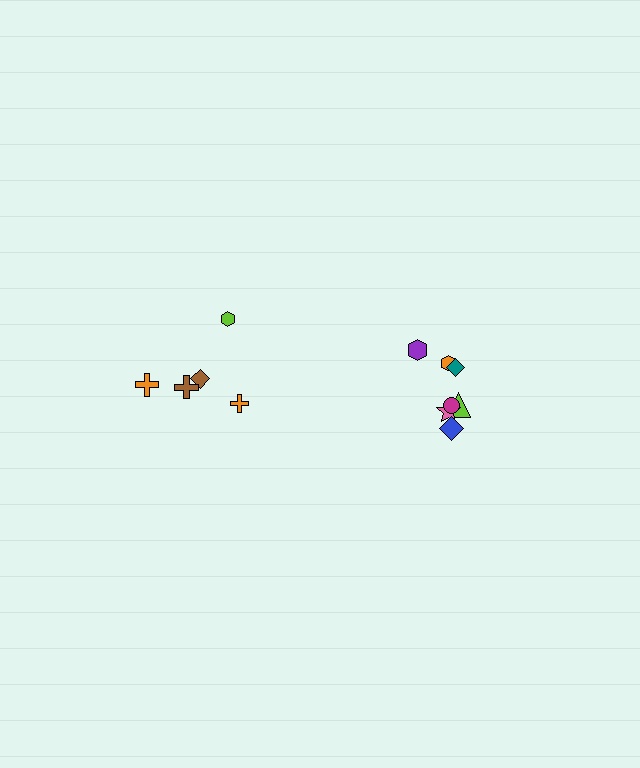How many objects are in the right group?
There are 7 objects.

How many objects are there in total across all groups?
There are 12 objects.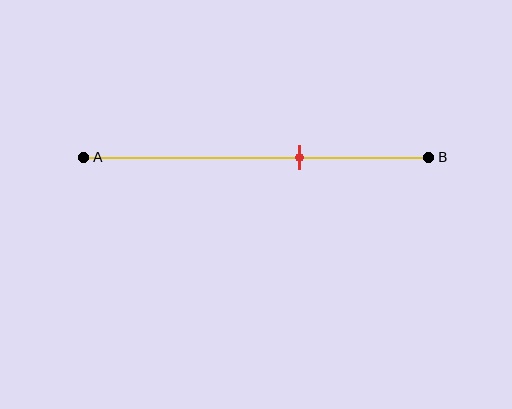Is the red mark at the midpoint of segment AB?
No, the mark is at about 60% from A, not at the 50% midpoint.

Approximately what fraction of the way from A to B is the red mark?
The red mark is approximately 60% of the way from A to B.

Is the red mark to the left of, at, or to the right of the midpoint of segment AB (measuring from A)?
The red mark is to the right of the midpoint of segment AB.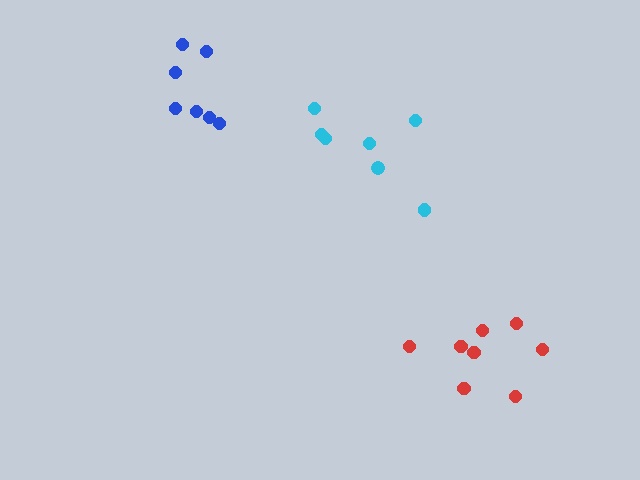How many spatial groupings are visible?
There are 3 spatial groupings.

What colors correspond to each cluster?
The clusters are colored: cyan, red, blue.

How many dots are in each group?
Group 1: 7 dots, Group 2: 8 dots, Group 3: 7 dots (22 total).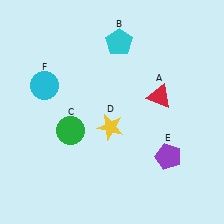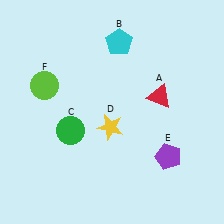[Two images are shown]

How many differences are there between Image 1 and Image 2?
There is 1 difference between the two images.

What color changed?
The circle (F) changed from cyan in Image 1 to lime in Image 2.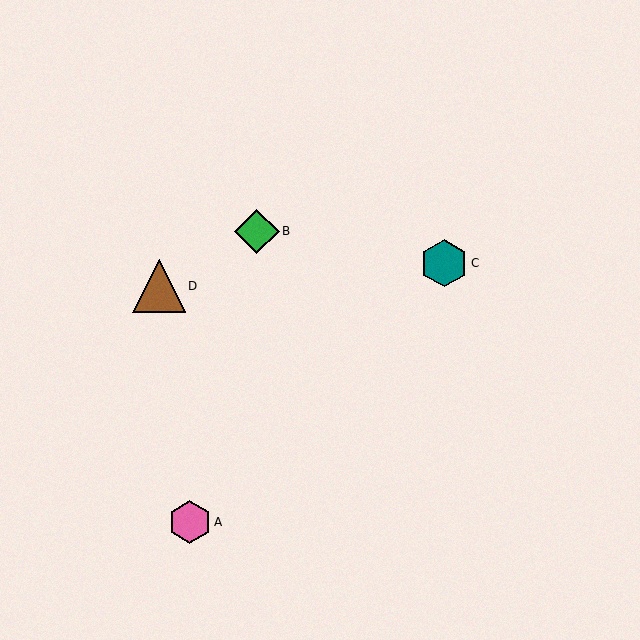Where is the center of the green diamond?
The center of the green diamond is at (257, 231).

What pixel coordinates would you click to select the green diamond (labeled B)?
Click at (257, 231) to select the green diamond B.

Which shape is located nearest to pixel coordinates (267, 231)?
The green diamond (labeled B) at (257, 231) is nearest to that location.